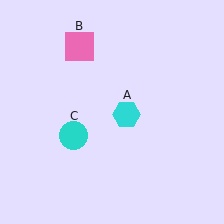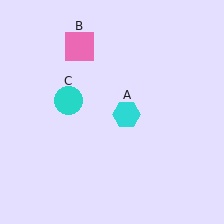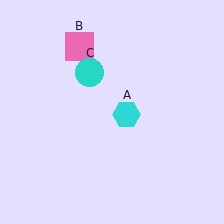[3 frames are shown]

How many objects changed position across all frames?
1 object changed position: cyan circle (object C).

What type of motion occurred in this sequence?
The cyan circle (object C) rotated clockwise around the center of the scene.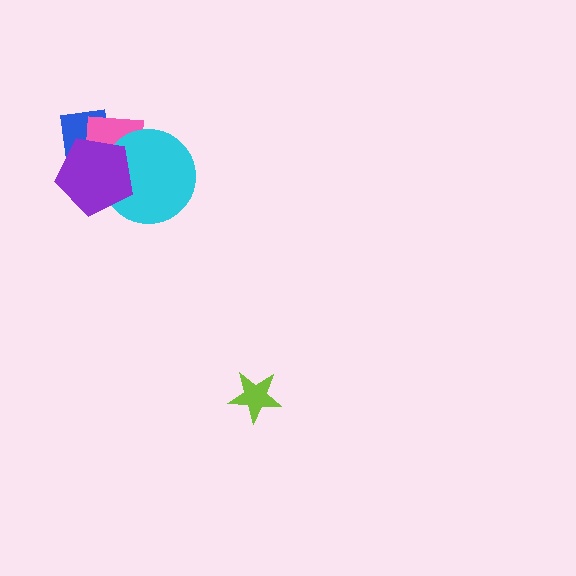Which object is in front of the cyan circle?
The purple pentagon is in front of the cyan circle.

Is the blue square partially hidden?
Yes, it is partially covered by another shape.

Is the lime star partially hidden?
No, no other shape covers it.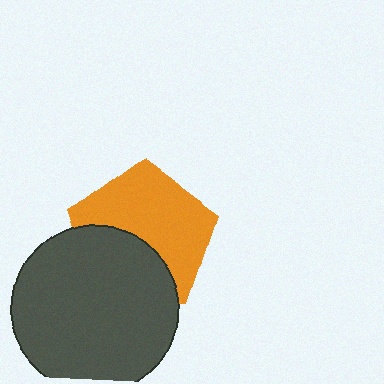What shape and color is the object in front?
The object in front is a dark gray circle.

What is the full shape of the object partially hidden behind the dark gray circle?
The partially hidden object is an orange pentagon.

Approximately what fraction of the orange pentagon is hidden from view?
Roughly 39% of the orange pentagon is hidden behind the dark gray circle.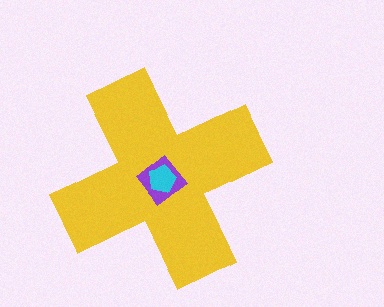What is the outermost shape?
The yellow cross.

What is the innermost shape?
The cyan pentagon.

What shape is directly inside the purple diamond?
The cyan pentagon.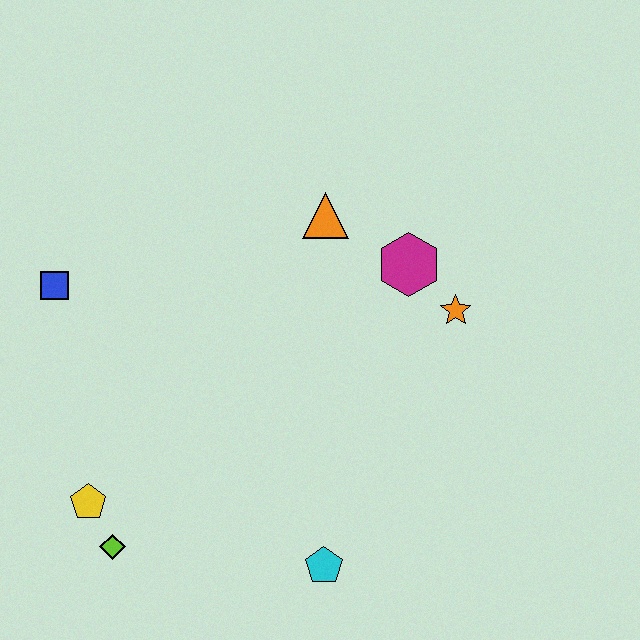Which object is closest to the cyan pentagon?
The lime diamond is closest to the cyan pentagon.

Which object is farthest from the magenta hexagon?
The lime diamond is farthest from the magenta hexagon.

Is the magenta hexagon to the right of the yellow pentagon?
Yes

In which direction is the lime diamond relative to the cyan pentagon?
The lime diamond is to the left of the cyan pentagon.